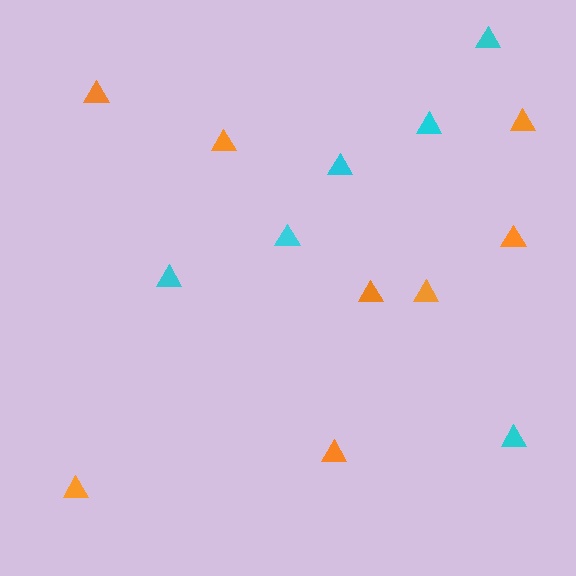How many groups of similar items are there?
There are 2 groups: one group of cyan triangles (6) and one group of orange triangles (8).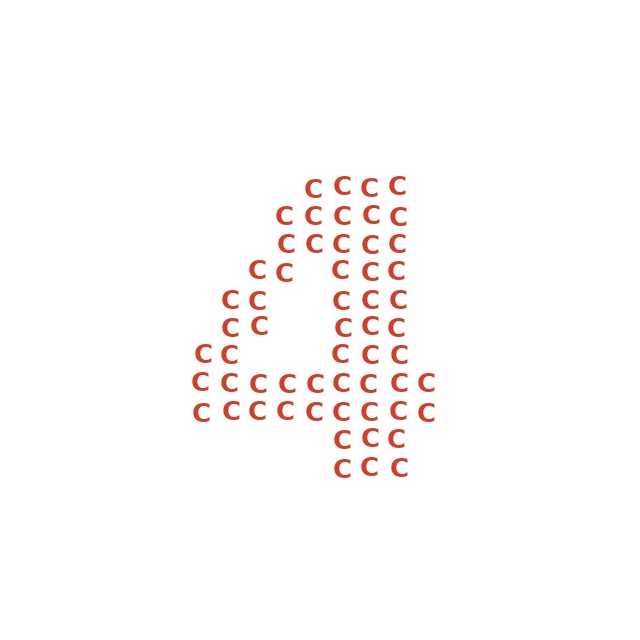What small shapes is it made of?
It is made of small letter C's.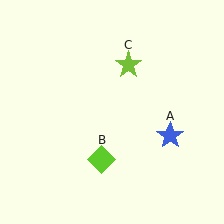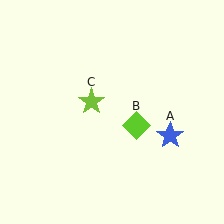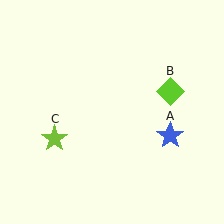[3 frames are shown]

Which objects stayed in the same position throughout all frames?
Blue star (object A) remained stationary.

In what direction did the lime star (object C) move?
The lime star (object C) moved down and to the left.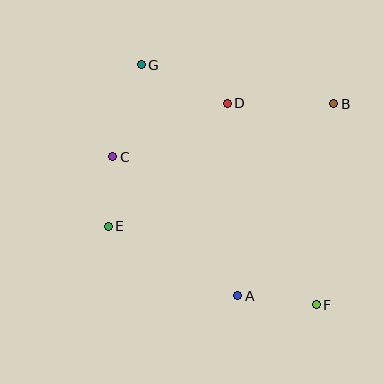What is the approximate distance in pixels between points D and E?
The distance between D and E is approximately 171 pixels.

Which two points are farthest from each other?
Points F and G are farthest from each other.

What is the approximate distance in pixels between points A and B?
The distance between A and B is approximately 215 pixels.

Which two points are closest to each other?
Points C and E are closest to each other.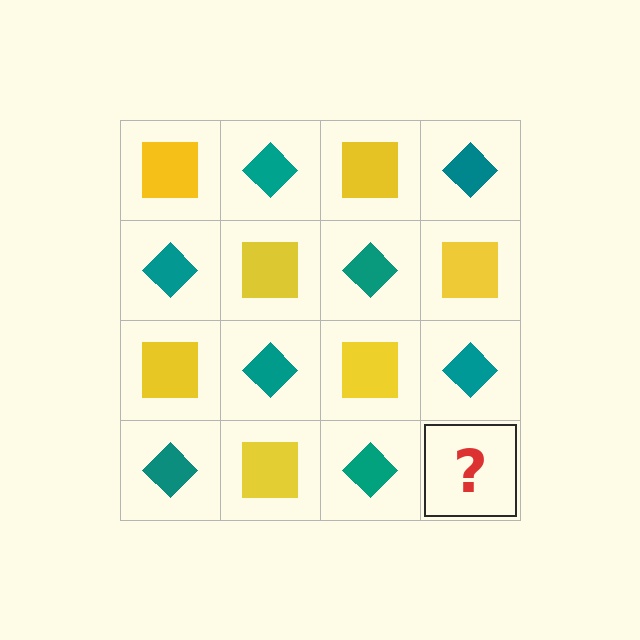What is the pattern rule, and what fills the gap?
The rule is that it alternates yellow square and teal diamond in a checkerboard pattern. The gap should be filled with a yellow square.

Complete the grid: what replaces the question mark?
The question mark should be replaced with a yellow square.